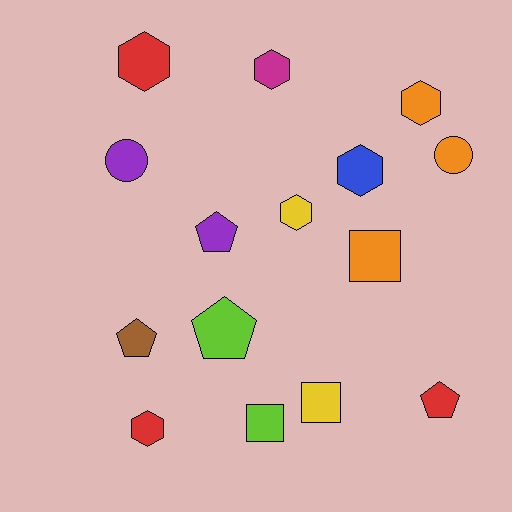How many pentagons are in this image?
There are 4 pentagons.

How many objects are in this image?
There are 15 objects.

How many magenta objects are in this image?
There is 1 magenta object.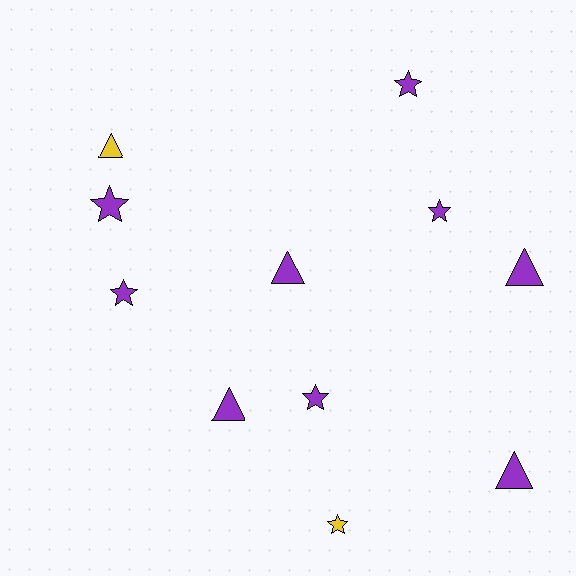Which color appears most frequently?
Purple, with 9 objects.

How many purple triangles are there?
There are 4 purple triangles.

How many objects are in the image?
There are 11 objects.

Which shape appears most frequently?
Star, with 6 objects.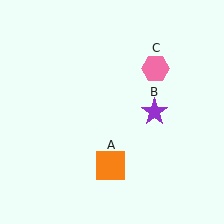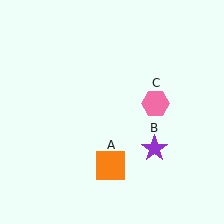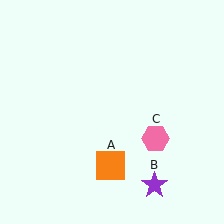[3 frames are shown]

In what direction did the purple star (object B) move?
The purple star (object B) moved down.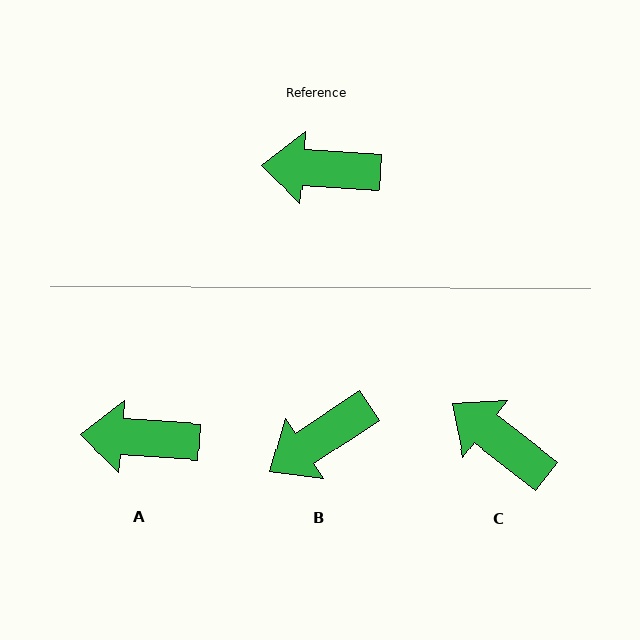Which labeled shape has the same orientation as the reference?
A.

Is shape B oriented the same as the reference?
No, it is off by about 37 degrees.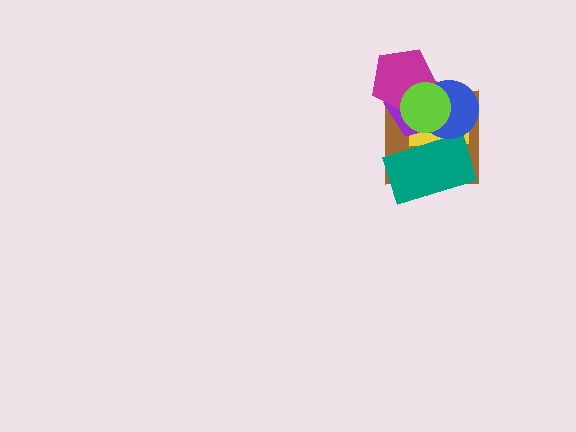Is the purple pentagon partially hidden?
Yes, it is partially covered by another shape.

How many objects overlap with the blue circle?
6 objects overlap with the blue circle.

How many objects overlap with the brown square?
6 objects overlap with the brown square.